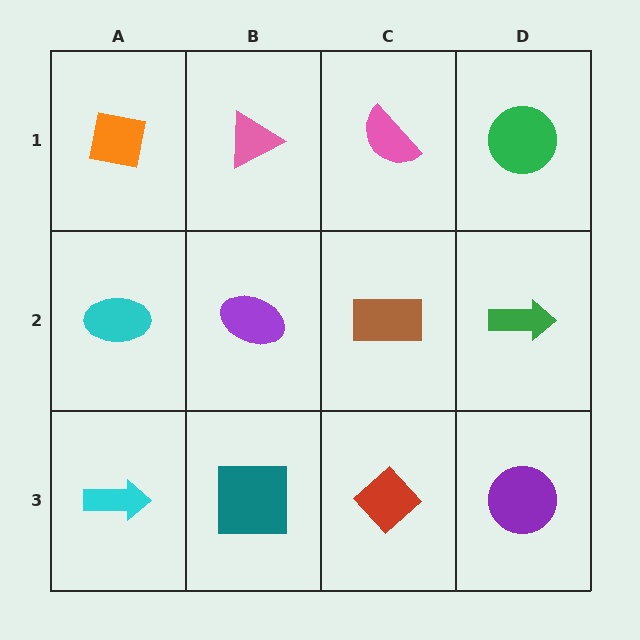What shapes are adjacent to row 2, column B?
A pink triangle (row 1, column B), a teal square (row 3, column B), a cyan ellipse (row 2, column A), a brown rectangle (row 2, column C).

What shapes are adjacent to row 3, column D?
A green arrow (row 2, column D), a red diamond (row 3, column C).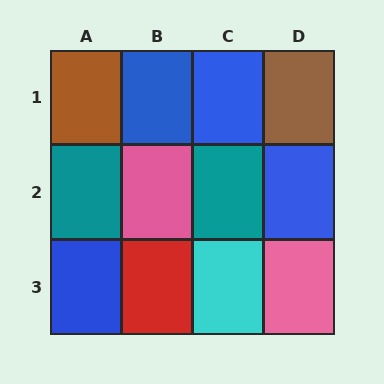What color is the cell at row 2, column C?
Teal.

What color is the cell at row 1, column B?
Blue.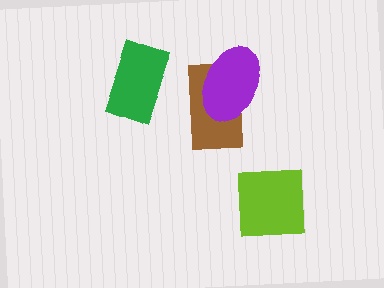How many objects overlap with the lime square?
0 objects overlap with the lime square.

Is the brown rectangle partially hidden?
Yes, it is partially covered by another shape.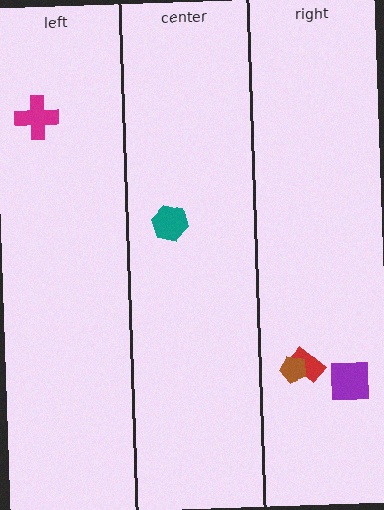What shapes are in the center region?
The teal hexagon.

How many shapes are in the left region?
1.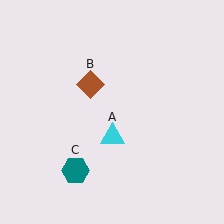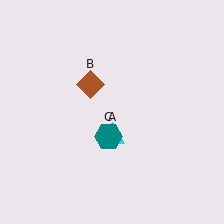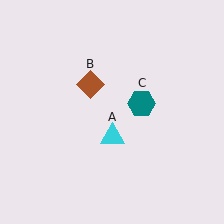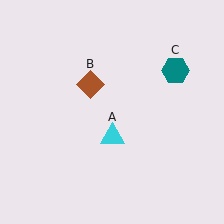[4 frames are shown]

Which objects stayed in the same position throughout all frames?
Cyan triangle (object A) and brown diamond (object B) remained stationary.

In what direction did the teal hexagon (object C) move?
The teal hexagon (object C) moved up and to the right.